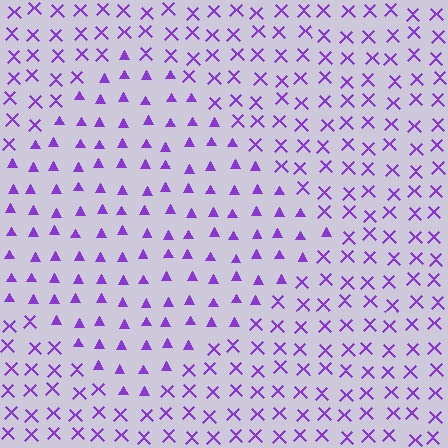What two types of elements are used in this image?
The image uses triangles inside the diamond region and X marks outside it.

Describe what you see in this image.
The image is filled with small purple elements arranged in a uniform grid. A diamond-shaped region contains triangles, while the surrounding area contains X marks. The boundary is defined purely by the change in element shape.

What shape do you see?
I see a diamond.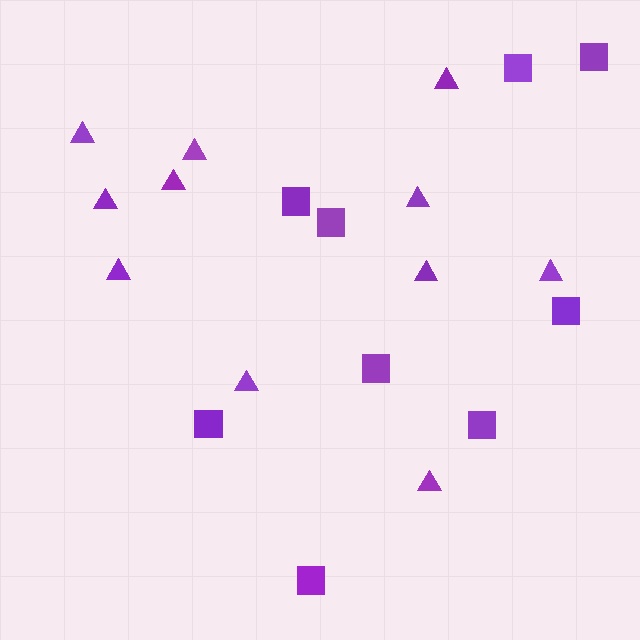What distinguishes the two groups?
There are 2 groups: one group of squares (9) and one group of triangles (11).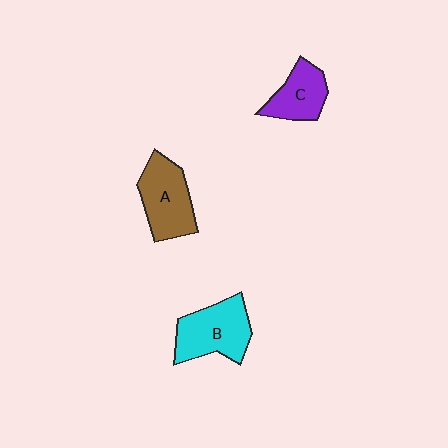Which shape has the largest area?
Shape B (cyan).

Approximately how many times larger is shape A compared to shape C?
Approximately 1.4 times.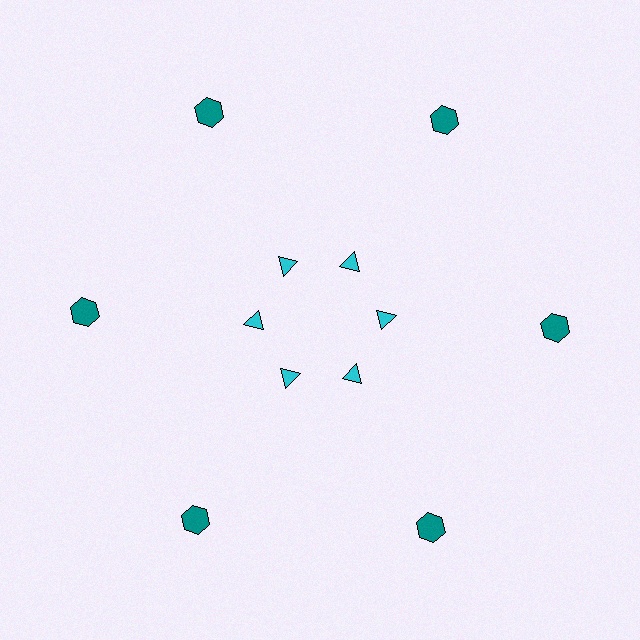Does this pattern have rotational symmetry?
Yes, this pattern has 6-fold rotational symmetry. It looks the same after rotating 60 degrees around the center.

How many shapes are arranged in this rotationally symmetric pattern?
There are 12 shapes, arranged in 6 groups of 2.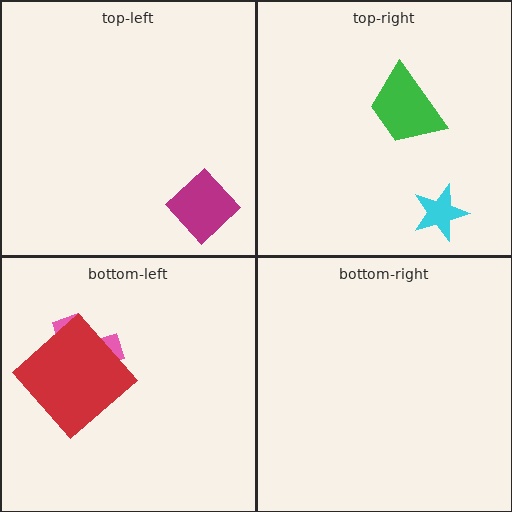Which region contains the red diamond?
The bottom-left region.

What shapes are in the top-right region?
The green trapezoid, the cyan star.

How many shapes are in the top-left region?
1.